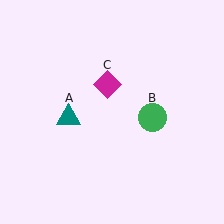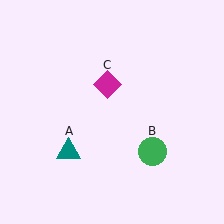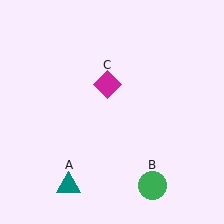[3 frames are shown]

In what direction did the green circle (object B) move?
The green circle (object B) moved down.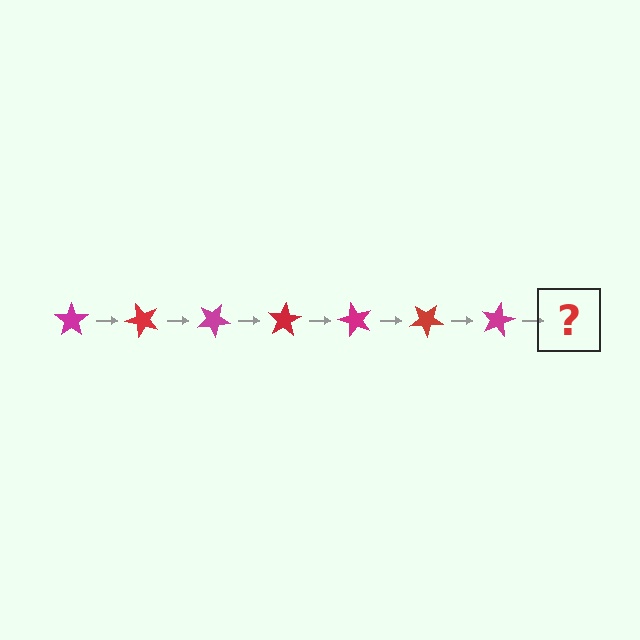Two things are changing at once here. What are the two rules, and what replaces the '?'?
The two rules are that it rotates 50 degrees each step and the color cycles through magenta and red. The '?' should be a red star, rotated 350 degrees from the start.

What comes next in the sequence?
The next element should be a red star, rotated 350 degrees from the start.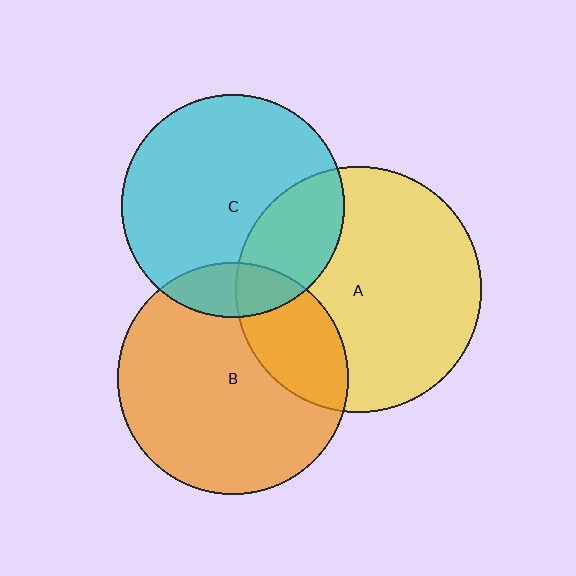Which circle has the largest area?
Circle A (yellow).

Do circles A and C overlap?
Yes.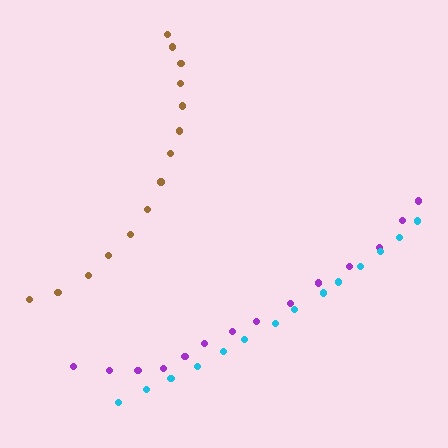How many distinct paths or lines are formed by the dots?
There are 3 distinct paths.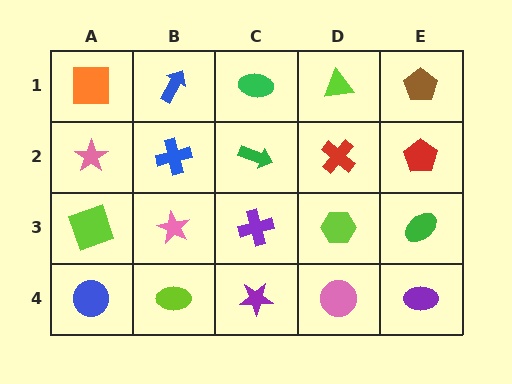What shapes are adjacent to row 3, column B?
A blue cross (row 2, column B), a lime ellipse (row 4, column B), a lime square (row 3, column A), a purple cross (row 3, column C).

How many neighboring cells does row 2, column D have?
4.